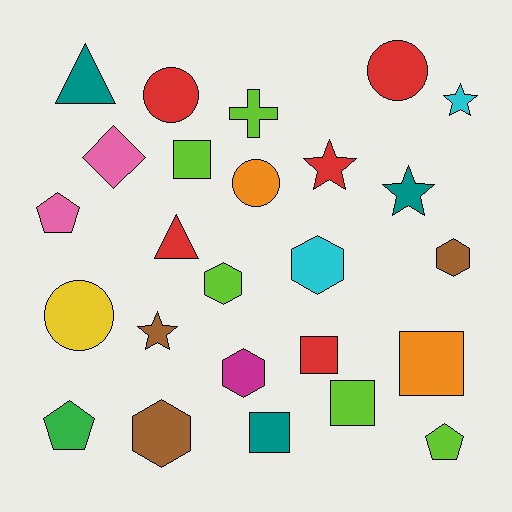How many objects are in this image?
There are 25 objects.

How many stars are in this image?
There are 4 stars.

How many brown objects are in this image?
There are 3 brown objects.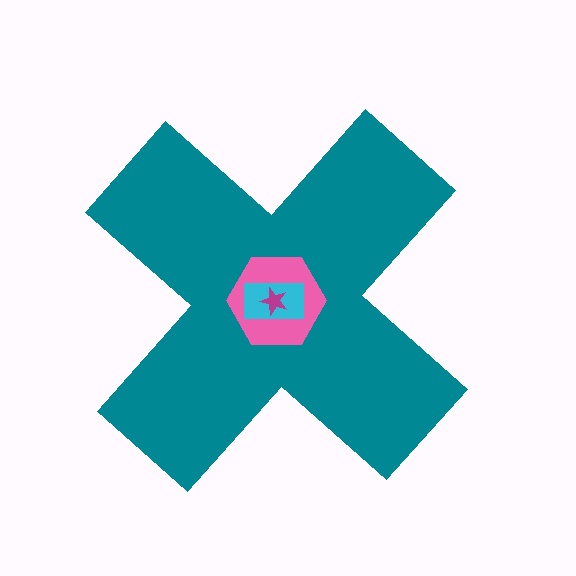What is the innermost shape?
The magenta star.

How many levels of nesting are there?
4.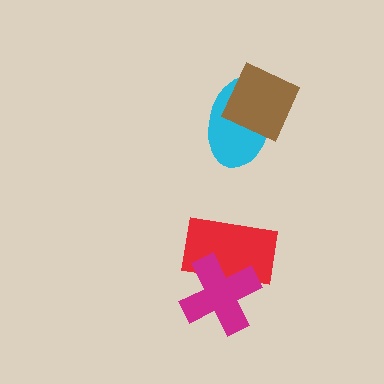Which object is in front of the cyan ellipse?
The brown square is in front of the cyan ellipse.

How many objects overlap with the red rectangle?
1 object overlaps with the red rectangle.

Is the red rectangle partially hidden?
Yes, it is partially covered by another shape.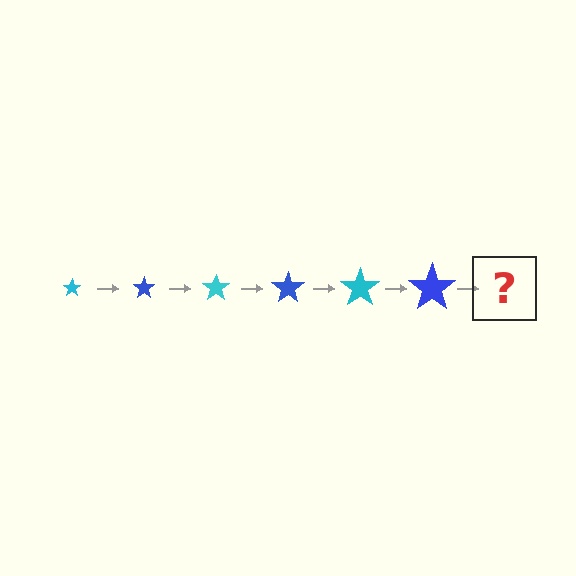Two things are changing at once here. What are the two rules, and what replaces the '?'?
The two rules are that the star grows larger each step and the color cycles through cyan and blue. The '?' should be a cyan star, larger than the previous one.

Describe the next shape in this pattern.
It should be a cyan star, larger than the previous one.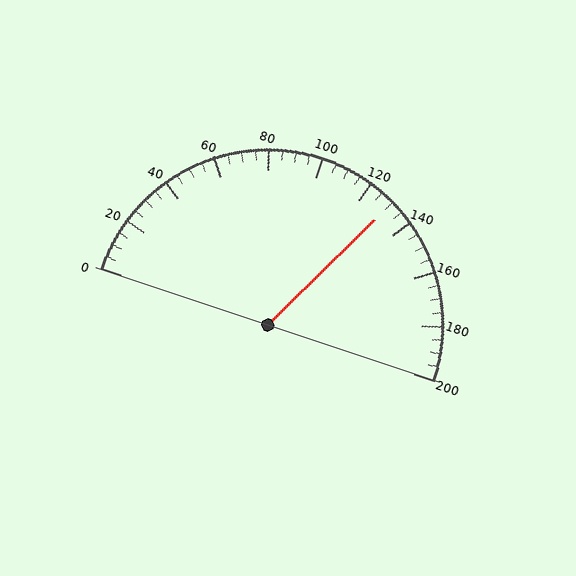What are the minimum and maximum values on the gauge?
The gauge ranges from 0 to 200.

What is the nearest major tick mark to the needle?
The nearest major tick mark is 120.